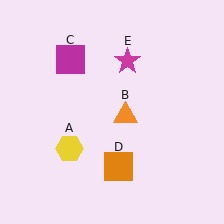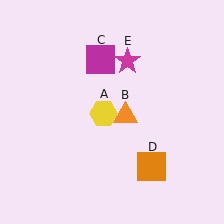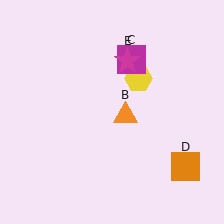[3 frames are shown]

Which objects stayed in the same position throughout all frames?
Orange triangle (object B) and magenta star (object E) remained stationary.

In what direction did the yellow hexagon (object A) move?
The yellow hexagon (object A) moved up and to the right.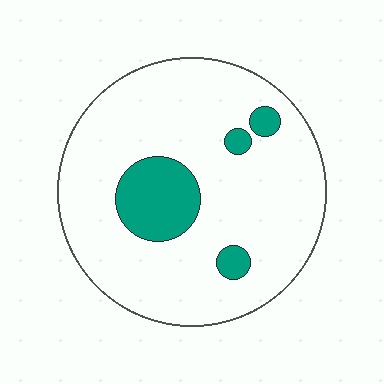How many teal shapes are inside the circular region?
4.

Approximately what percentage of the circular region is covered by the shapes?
Approximately 15%.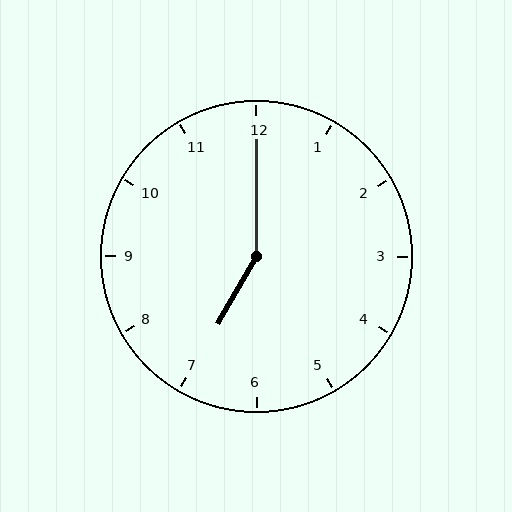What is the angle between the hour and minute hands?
Approximately 150 degrees.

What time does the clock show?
7:00.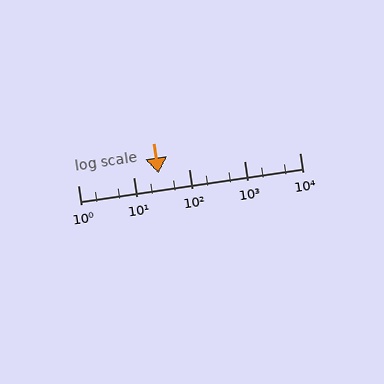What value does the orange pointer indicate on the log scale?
The pointer indicates approximately 29.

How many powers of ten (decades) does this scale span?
The scale spans 4 decades, from 1 to 10000.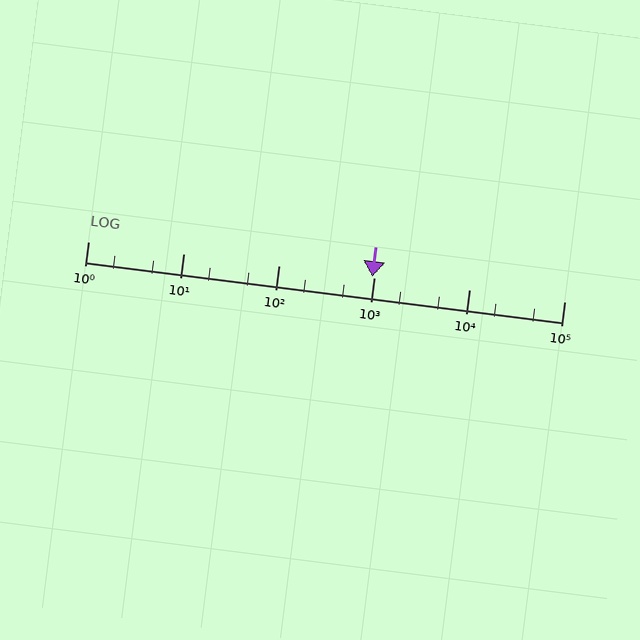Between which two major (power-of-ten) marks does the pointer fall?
The pointer is between 100 and 1000.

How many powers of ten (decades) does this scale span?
The scale spans 5 decades, from 1 to 100000.